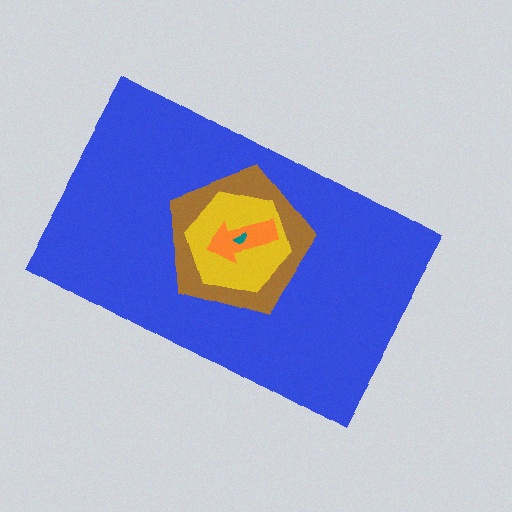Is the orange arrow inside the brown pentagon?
Yes.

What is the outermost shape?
The blue rectangle.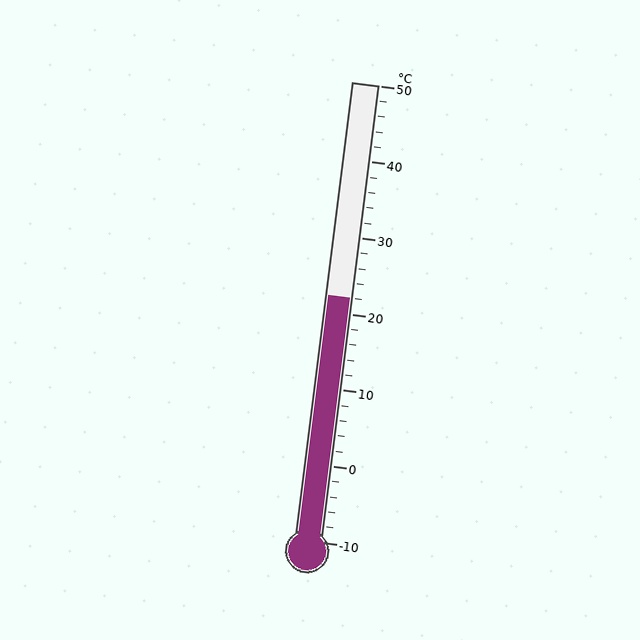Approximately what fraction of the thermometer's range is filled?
The thermometer is filled to approximately 55% of its range.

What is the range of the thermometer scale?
The thermometer scale ranges from -10°C to 50°C.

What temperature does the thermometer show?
The thermometer shows approximately 22°C.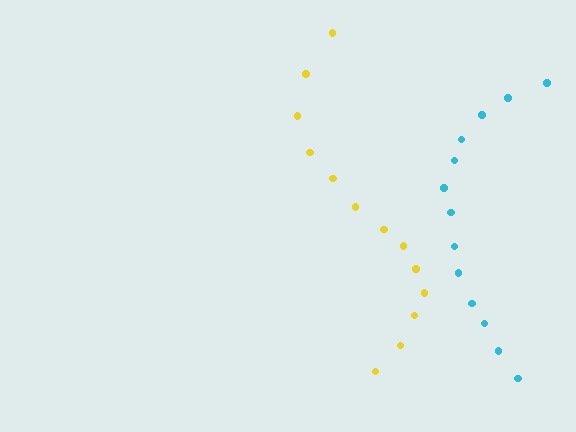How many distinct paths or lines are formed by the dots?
There are 2 distinct paths.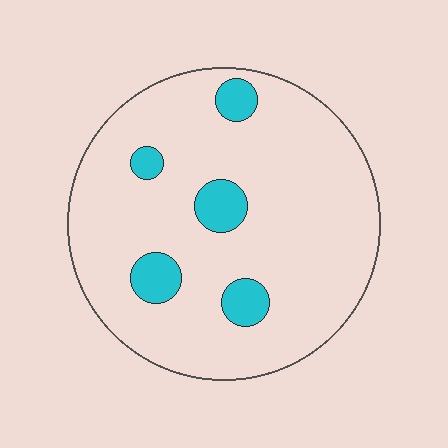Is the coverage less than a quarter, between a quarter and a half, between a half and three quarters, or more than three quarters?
Less than a quarter.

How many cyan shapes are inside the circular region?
5.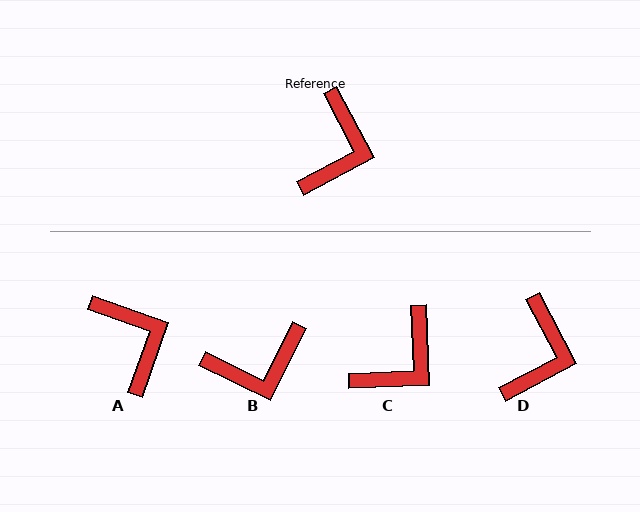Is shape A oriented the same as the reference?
No, it is off by about 43 degrees.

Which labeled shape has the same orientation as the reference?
D.